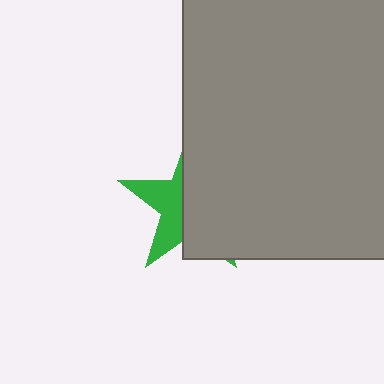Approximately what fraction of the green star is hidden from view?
Roughly 62% of the green star is hidden behind the gray rectangle.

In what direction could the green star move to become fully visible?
The green star could move left. That would shift it out from behind the gray rectangle entirely.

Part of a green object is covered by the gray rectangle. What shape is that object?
It is a star.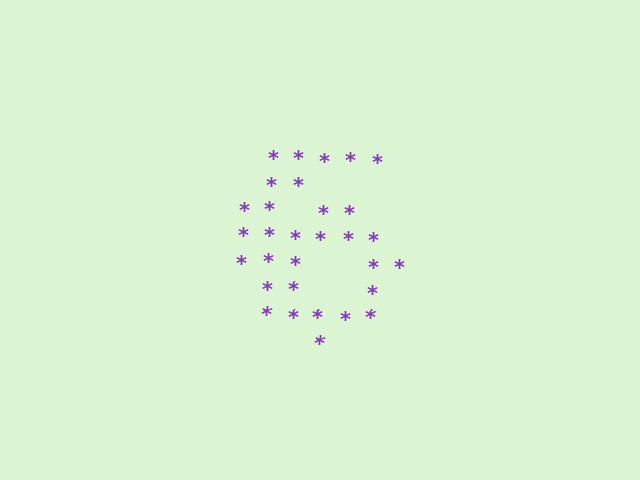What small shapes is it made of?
It is made of small asterisks.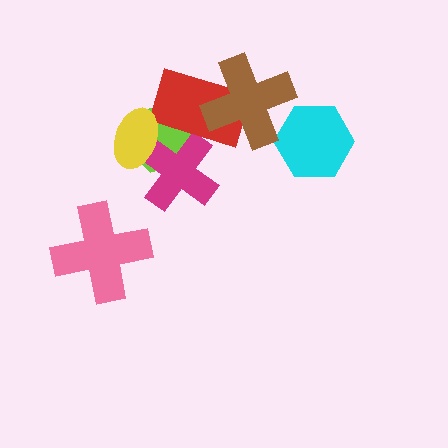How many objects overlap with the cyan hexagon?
1 object overlaps with the cyan hexagon.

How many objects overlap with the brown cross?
2 objects overlap with the brown cross.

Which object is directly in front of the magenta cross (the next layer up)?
The red rectangle is directly in front of the magenta cross.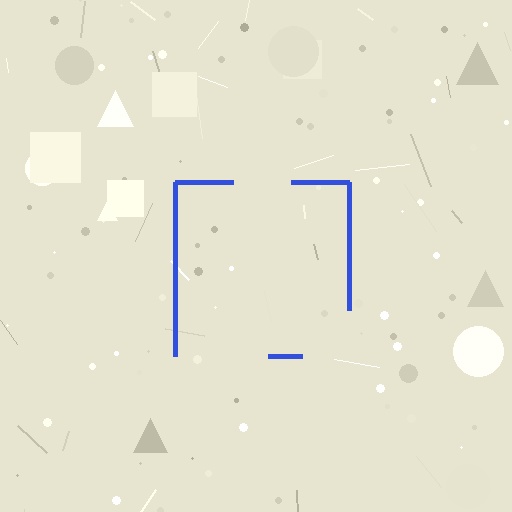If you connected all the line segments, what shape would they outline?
They would outline a square.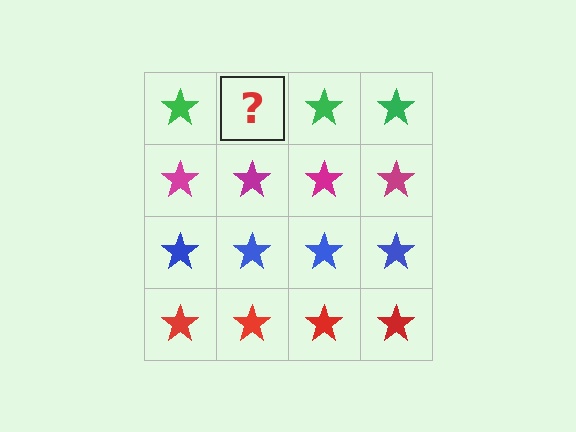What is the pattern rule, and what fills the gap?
The rule is that each row has a consistent color. The gap should be filled with a green star.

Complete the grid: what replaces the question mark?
The question mark should be replaced with a green star.